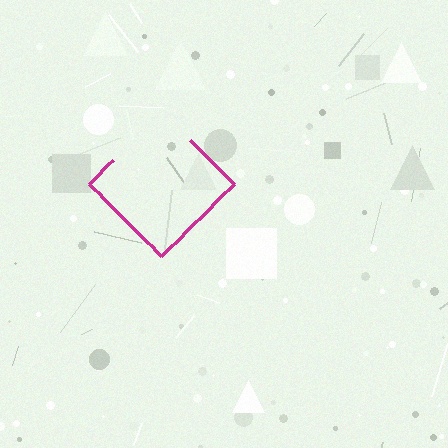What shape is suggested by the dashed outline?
The dashed outline suggests a diamond.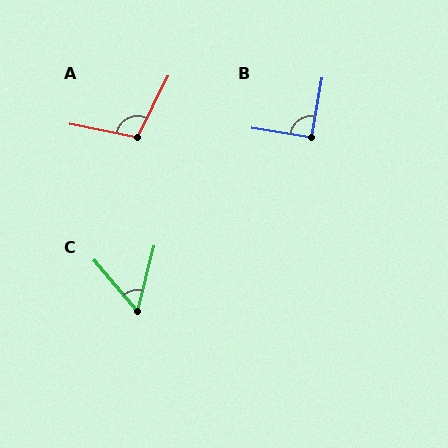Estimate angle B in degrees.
Approximately 92 degrees.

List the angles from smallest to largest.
C (55°), B (92°), A (106°).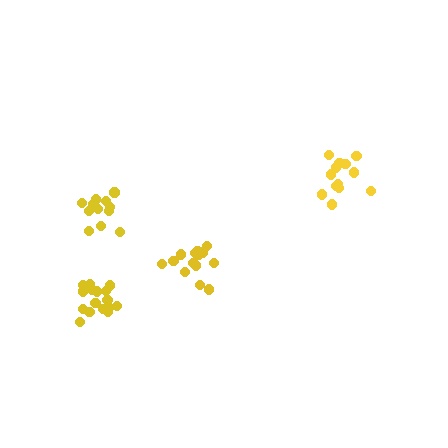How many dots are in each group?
Group 1: 15 dots, Group 2: 13 dots, Group 3: 16 dots, Group 4: 13 dots (57 total).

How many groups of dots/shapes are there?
There are 4 groups.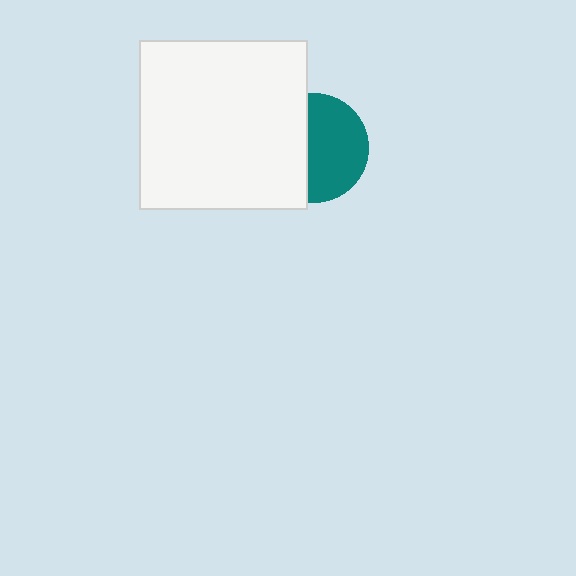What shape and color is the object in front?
The object in front is a white square.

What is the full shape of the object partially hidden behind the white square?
The partially hidden object is a teal circle.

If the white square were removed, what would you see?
You would see the complete teal circle.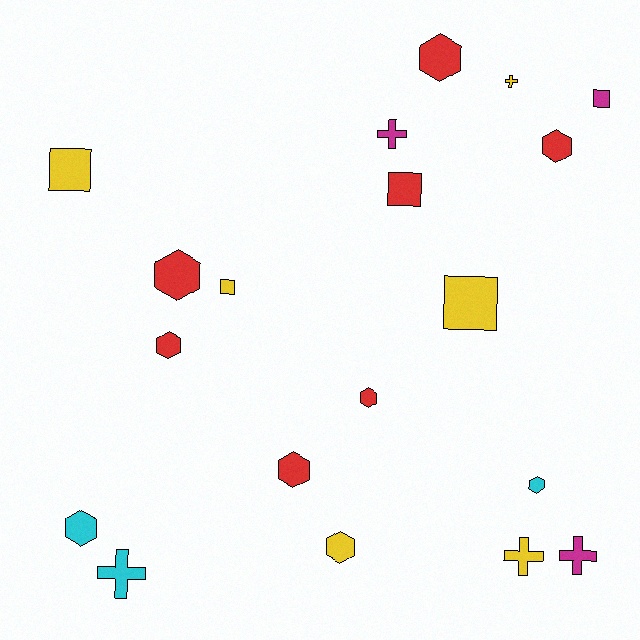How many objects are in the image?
There are 19 objects.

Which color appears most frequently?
Red, with 7 objects.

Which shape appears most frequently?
Hexagon, with 9 objects.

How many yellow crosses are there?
There are 2 yellow crosses.